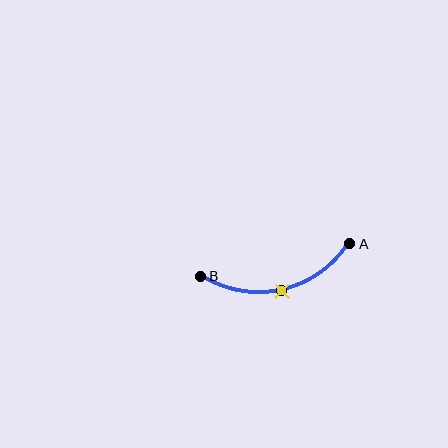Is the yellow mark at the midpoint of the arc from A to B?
Yes. The yellow mark lies on the arc at equal arc-length from both A and B — it is the arc midpoint.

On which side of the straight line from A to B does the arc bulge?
The arc bulges below the straight line connecting A and B.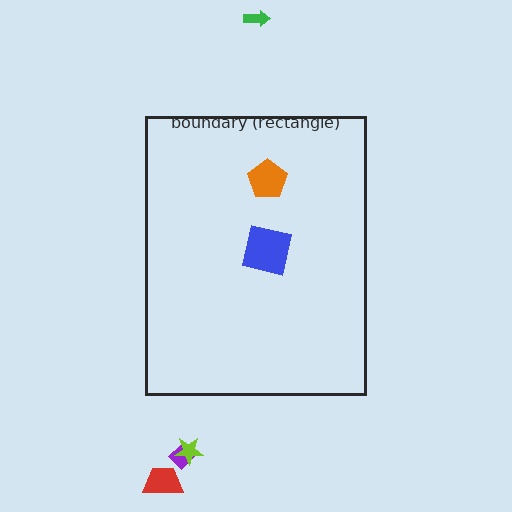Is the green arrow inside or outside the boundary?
Outside.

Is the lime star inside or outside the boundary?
Outside.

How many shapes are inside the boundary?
2 inside, 4 outside.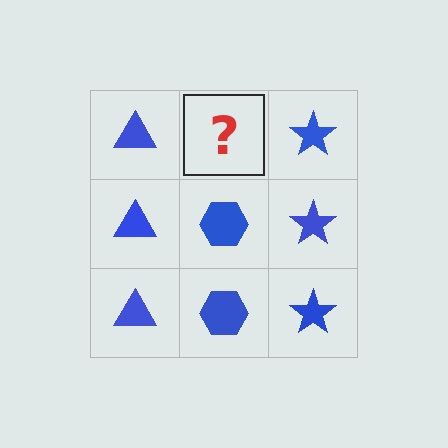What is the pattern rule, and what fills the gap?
The rule is that each column has a consistent shape. The gap should be filled with a blue hexagon.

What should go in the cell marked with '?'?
The missing cell should contain a blue hexagon.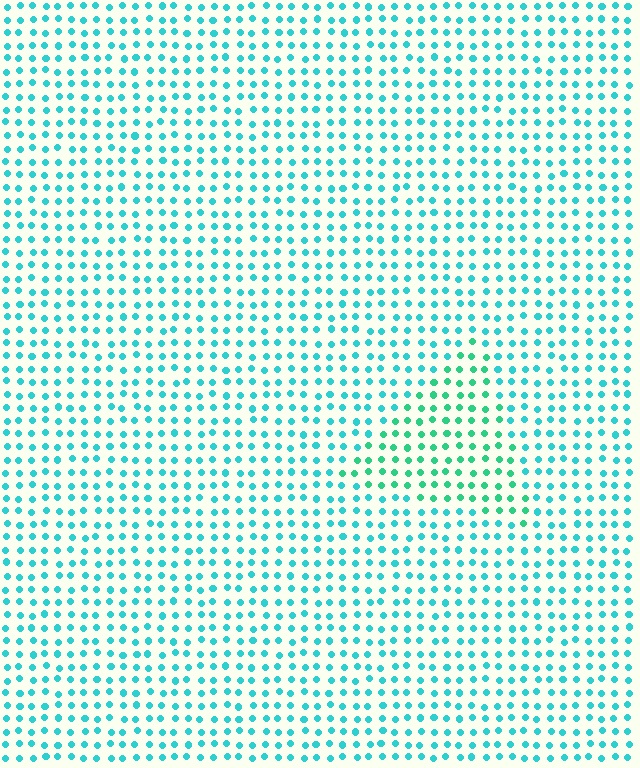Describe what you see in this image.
The image is filled with small cyan elements in a uniform arrangement. A triangle-shaped region is visible where the elements are tinted to a slightly different hue, forming a subtle color boundary.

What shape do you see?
I see a triangle.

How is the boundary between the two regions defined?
The boundary is defined purely by a slight shift in hue (about 28 degrees). Spacing, size, and orientation are identical on both sides.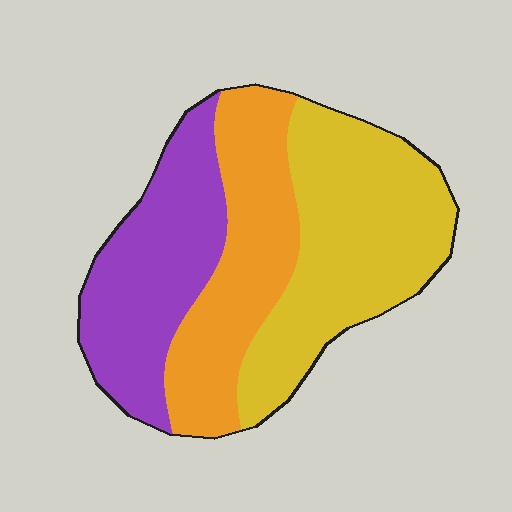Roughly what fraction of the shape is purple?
Purple covers roughly 30% of the shape.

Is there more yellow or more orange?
Yellow.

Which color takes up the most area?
Yellow, at roughly 40%.